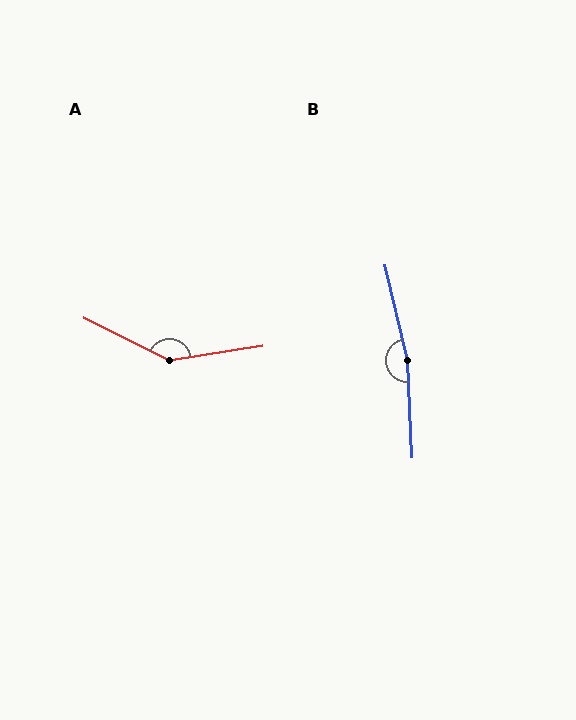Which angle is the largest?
B, at approximately 170 degrees.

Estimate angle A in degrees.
Approximately 145 degrees.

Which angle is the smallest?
A, at approximately 145 degrees.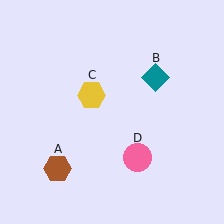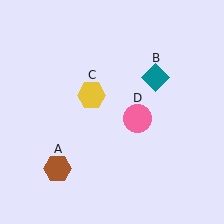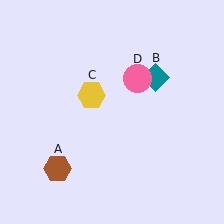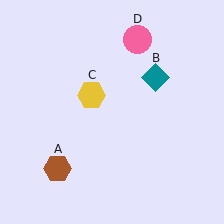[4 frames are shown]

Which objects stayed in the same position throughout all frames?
Brown hexagon (object A) and teal diamond (object B) and yellow hexagon (object C) remained stationary.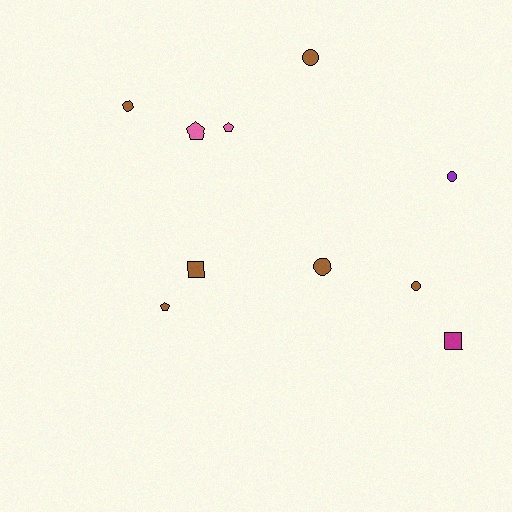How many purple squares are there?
There are no purple squares.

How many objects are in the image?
There are 10 objects.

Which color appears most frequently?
Brown, with 6 objects.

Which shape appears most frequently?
Circle, with 5 objects.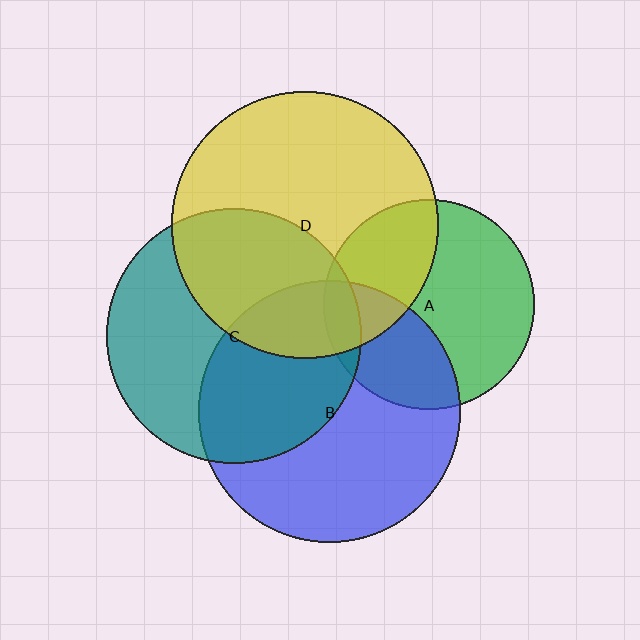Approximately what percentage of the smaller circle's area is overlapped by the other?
Approximately 45%.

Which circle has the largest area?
Circle D (yellow).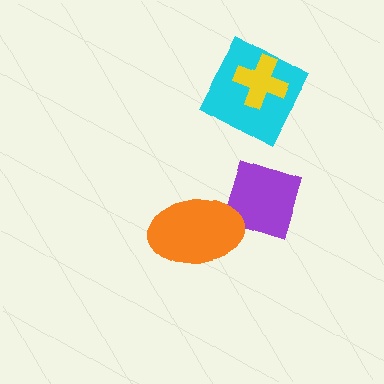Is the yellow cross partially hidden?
No, no other shape covers it.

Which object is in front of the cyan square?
The yellow cross is in front of the cyan square.